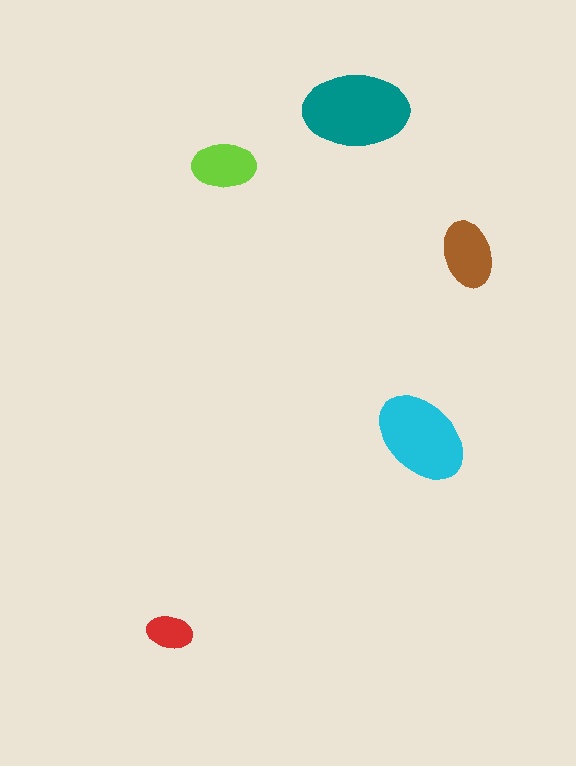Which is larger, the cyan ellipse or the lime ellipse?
The cyan one.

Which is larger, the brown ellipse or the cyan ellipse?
The cyan one.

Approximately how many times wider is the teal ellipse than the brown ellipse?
About 1.5 times wider.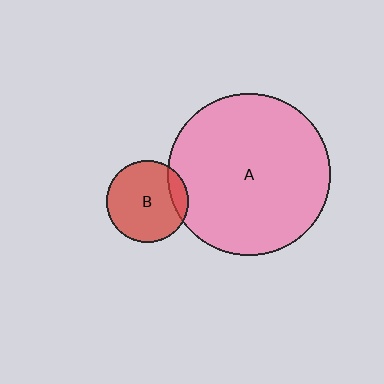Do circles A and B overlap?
Yes.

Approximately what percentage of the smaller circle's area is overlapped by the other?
Approximately 15%.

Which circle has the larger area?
Circle A (pink).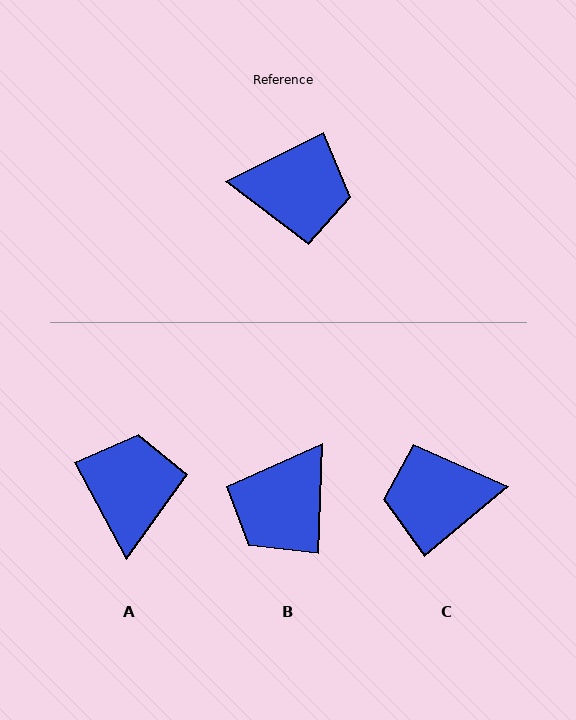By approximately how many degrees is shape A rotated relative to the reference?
Approximately 92 degrees counter-clockwise.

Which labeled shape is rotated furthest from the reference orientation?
C, about 167 degrees away.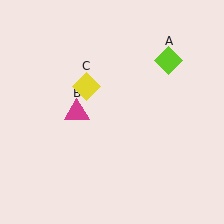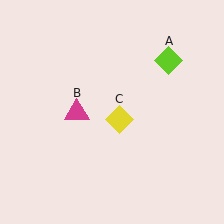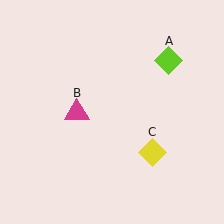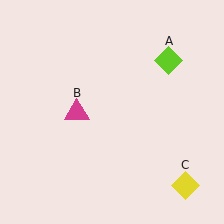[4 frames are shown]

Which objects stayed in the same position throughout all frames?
Lime diamond (object A) and magenta triangle (object B) remained stationary.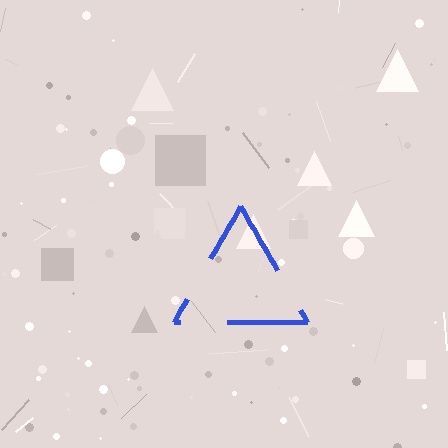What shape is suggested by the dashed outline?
The dashed outline suggests a triangle.